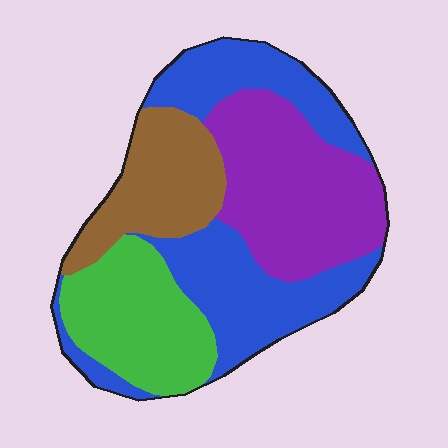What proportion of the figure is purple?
Purple takes up between a sixth and a third of the figure.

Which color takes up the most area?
Blue, at roughly 35%.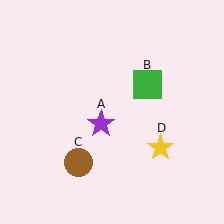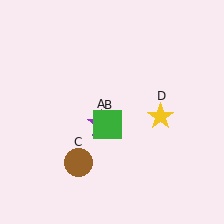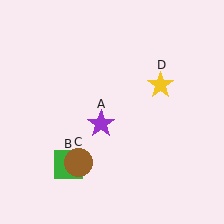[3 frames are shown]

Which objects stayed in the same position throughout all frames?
Purple star (object A) and brown circle (object C) remained stationary.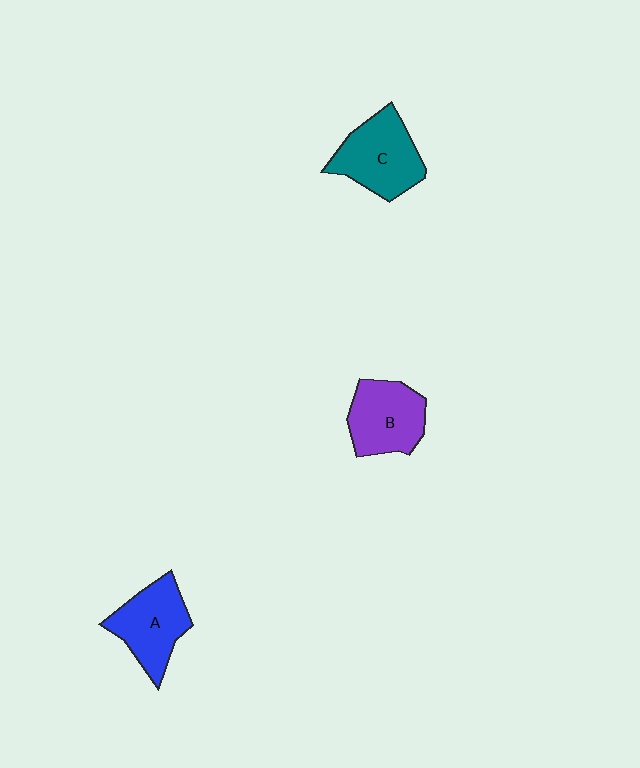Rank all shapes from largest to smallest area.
From largest to smallest: C (teal), A (blue), B (purple).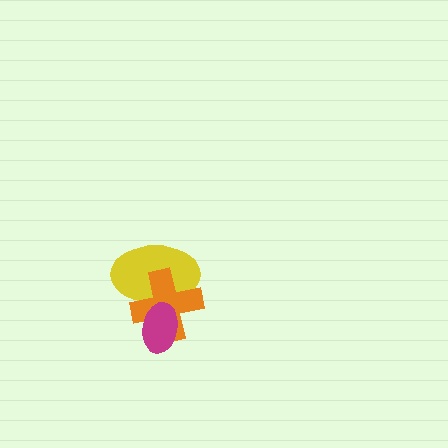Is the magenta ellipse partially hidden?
No, no other shape covers it.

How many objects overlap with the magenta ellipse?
2 objects overlap with the magenta ellipse.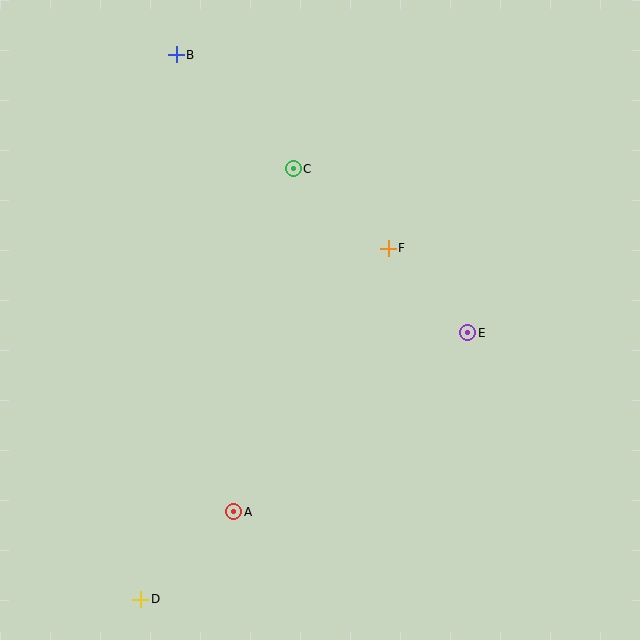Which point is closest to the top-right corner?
Point F is closest to the top-right corner.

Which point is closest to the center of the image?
Point F at (388, 248) is closest to the center.